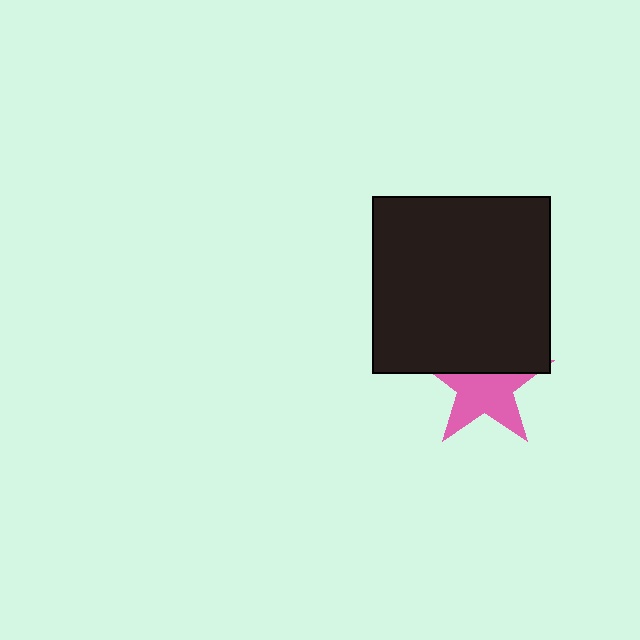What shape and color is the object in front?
The object in front is a black square.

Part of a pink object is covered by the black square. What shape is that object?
It is a star.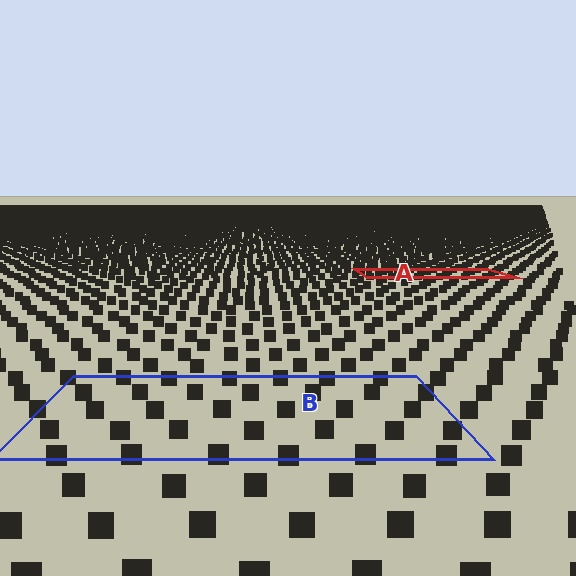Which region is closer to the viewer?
Region B is closer. The texture elements there are larger and more spread out.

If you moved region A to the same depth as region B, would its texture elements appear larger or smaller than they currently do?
They would appear larger. At a closer depth, the same texture elements are projected at a bigger on-screen size.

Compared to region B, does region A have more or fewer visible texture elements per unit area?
Region A has more texture elements per unit area — they are packed more densely because it is farther away.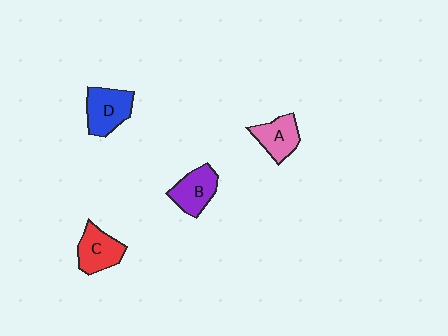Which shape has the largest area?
Shape D (blue).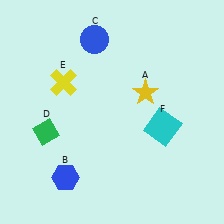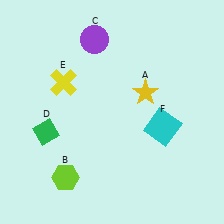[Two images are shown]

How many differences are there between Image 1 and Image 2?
There are 2 differences between the two images.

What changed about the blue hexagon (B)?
In Image 1, B is blue. In Image 2, it changed to lime.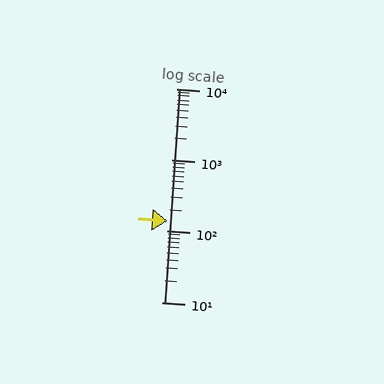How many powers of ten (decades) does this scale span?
The scale spans 3 decades, from 10 to 10000.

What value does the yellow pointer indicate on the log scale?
The pointer indicates approximately 140.